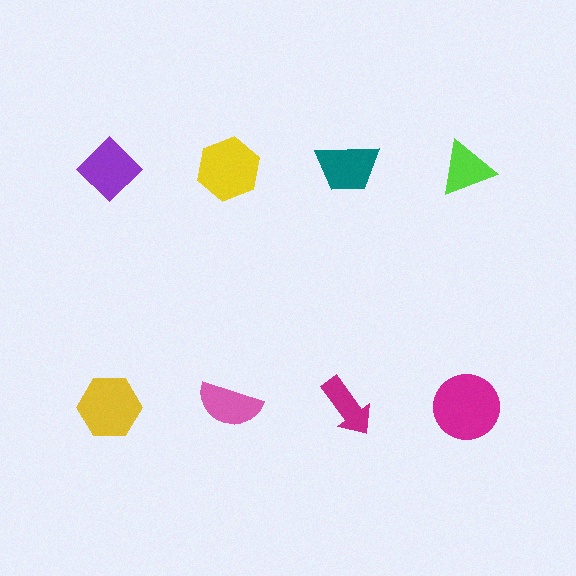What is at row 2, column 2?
A pink semicircle.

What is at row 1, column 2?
A yellow hexagon.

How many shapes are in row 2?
4 shapes.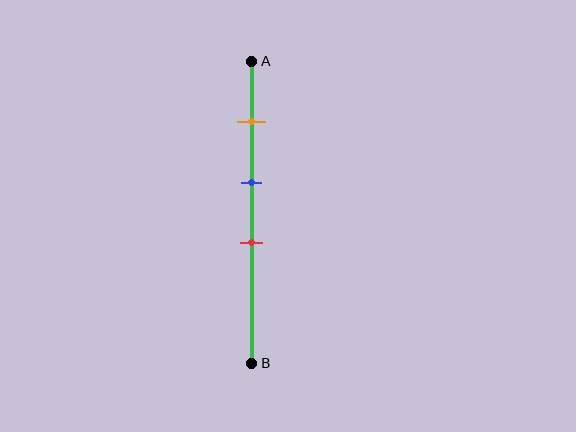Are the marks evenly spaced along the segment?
Yes, the marks are approximately evenly spaced.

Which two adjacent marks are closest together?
The blue and red marks are the closest adjacent pair.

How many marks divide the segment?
There are 3 marks dividing the segment.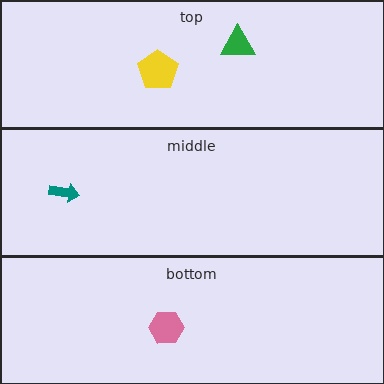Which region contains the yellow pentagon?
The top region.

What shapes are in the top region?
The yellow pentagon, the green triangle.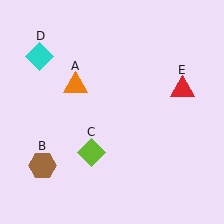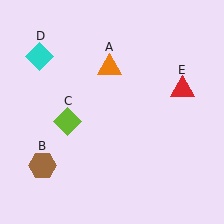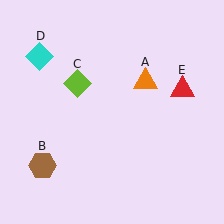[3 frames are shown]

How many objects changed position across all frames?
2 objects changed position: orange triangle (object A), lime diamond (object C).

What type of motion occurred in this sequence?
The orange triangle (object A), lime diamond (object C) rotated clockwise around the center of the scene.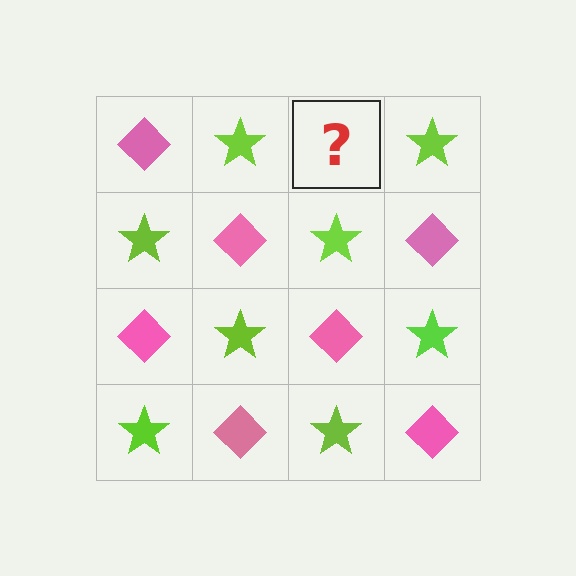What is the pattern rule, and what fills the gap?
The rule is that it alternates pink diamond and lime star in a checkerboard pattern. The gap should be filled with a pink diamond.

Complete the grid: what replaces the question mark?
The question mark should be replaced with a pink diamond.